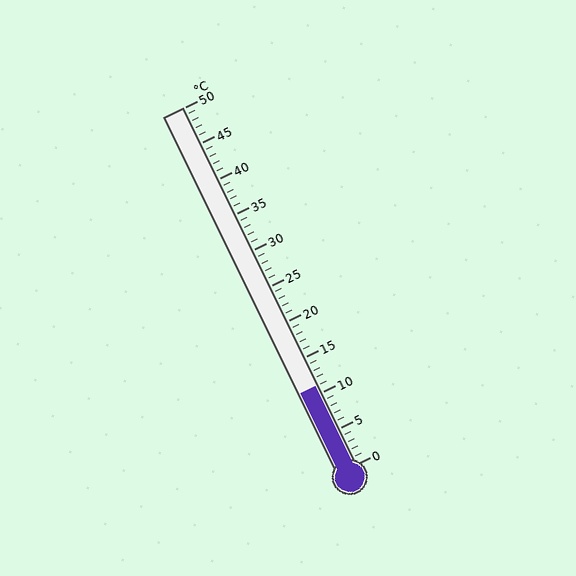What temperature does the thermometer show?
The thermometer shows approximately 11°C.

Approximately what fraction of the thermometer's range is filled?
The thermometer is filled to approximately 20% of its range.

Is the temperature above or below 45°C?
The temperature is below 45°C.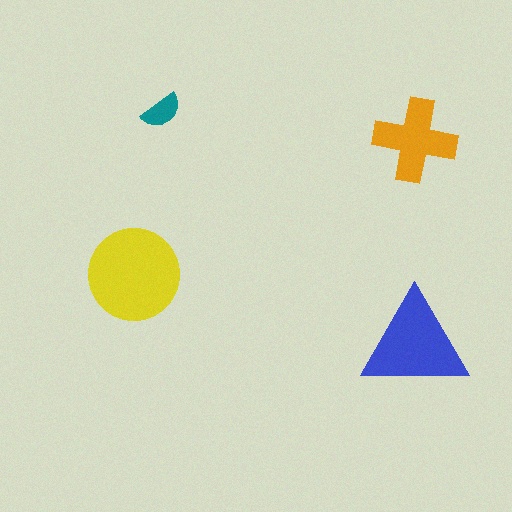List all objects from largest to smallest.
The yellow circle, the blue triangle, the orange cross, the teal semicircle.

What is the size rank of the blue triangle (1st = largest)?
2nd.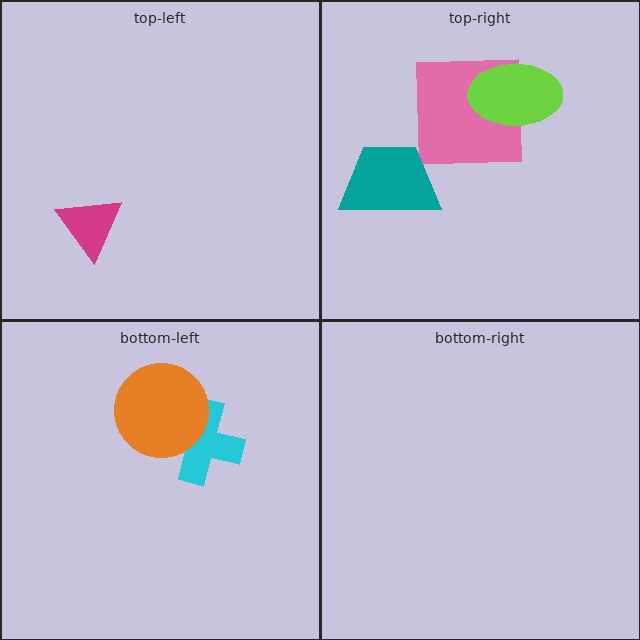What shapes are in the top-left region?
The magenta triangle.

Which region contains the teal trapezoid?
The top-right region.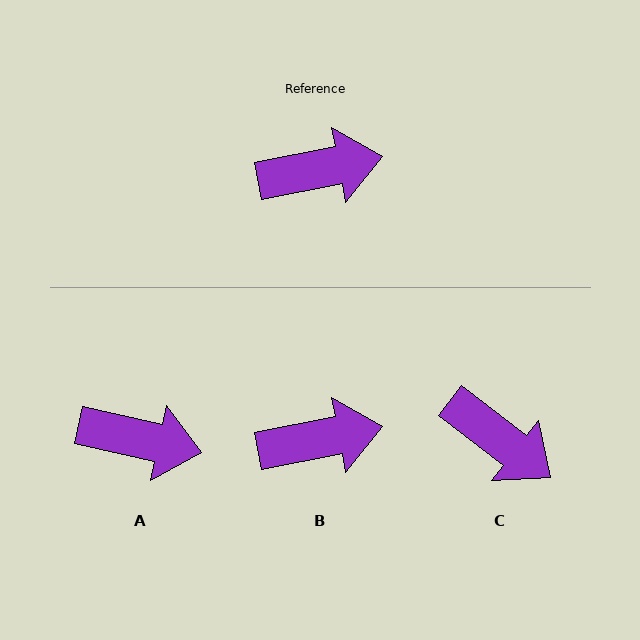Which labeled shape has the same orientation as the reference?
B.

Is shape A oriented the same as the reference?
No, it is off by about 23 degrees.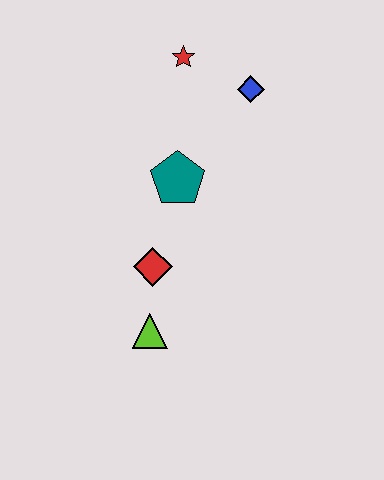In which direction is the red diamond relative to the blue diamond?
The red diamond is below the blue diamond.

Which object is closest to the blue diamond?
The red star is closest to the blue diamond.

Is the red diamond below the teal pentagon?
Yes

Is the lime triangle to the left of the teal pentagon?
Yes